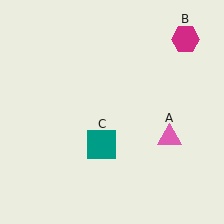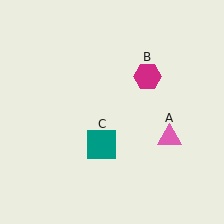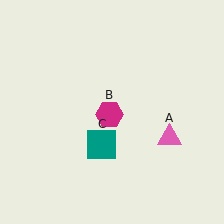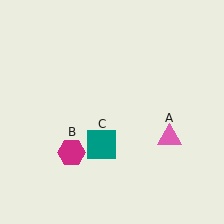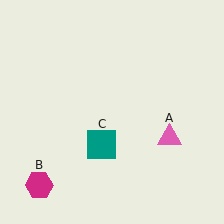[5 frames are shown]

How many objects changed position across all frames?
1 object changed position: magenta hexagon (object B).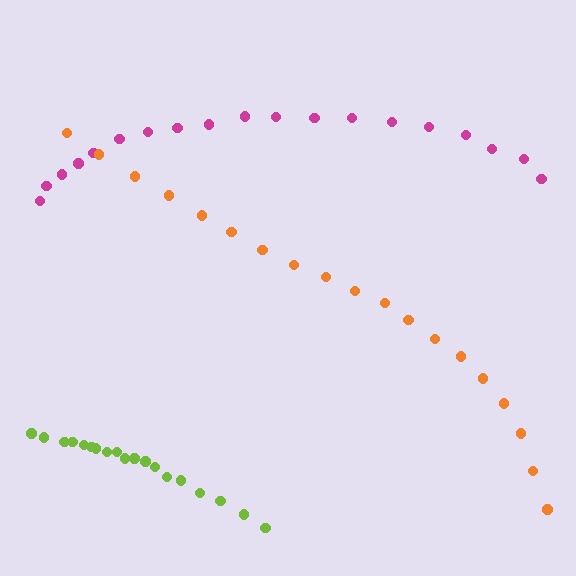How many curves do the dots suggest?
There are 3 distinct paths.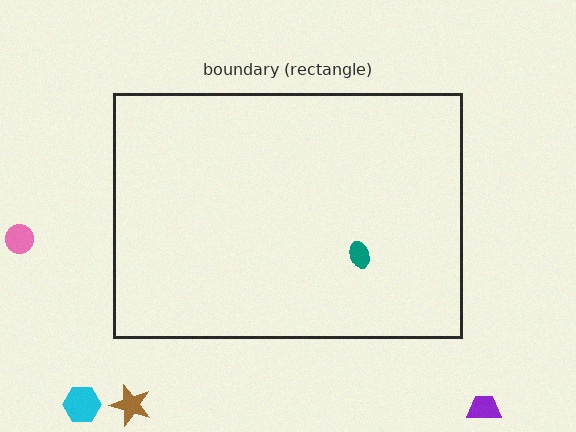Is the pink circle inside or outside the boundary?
Outside.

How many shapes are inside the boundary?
1 inside, 4 outside.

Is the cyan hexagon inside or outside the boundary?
Outside.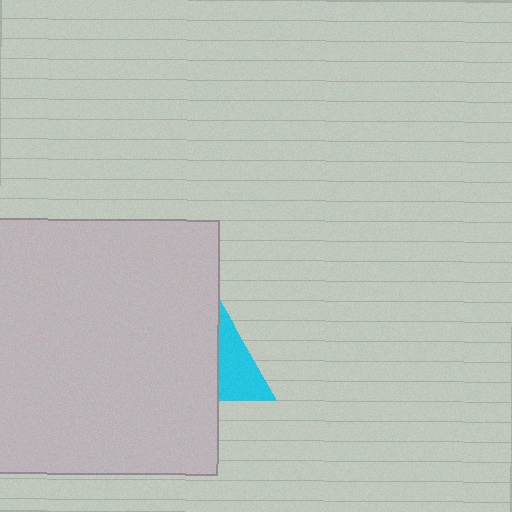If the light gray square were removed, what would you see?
You would see the complete cyan triangle.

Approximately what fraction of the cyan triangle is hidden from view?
Roughly 56% of the cyan triangle is hidden behind the light gray square.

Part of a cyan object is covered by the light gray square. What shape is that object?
It is a triangle.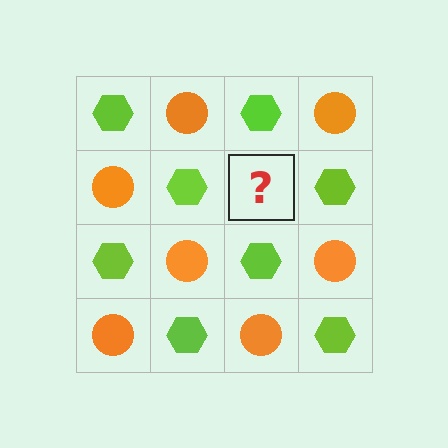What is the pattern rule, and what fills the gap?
The rule is that it alternates lime hexagon and orange circle in a checkerboard pattern. The gap should be filled with an orange circle.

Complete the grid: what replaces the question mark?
The question mark should be replaced with an orange circle.